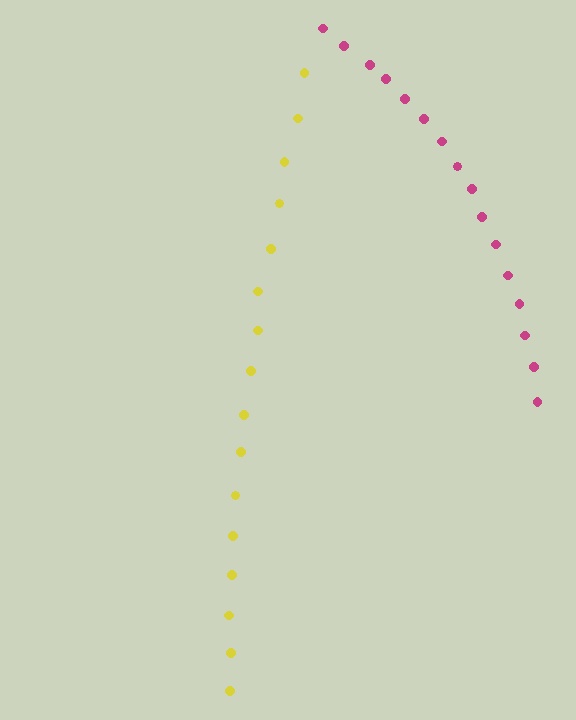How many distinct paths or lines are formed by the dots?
There are 2 distinct paths.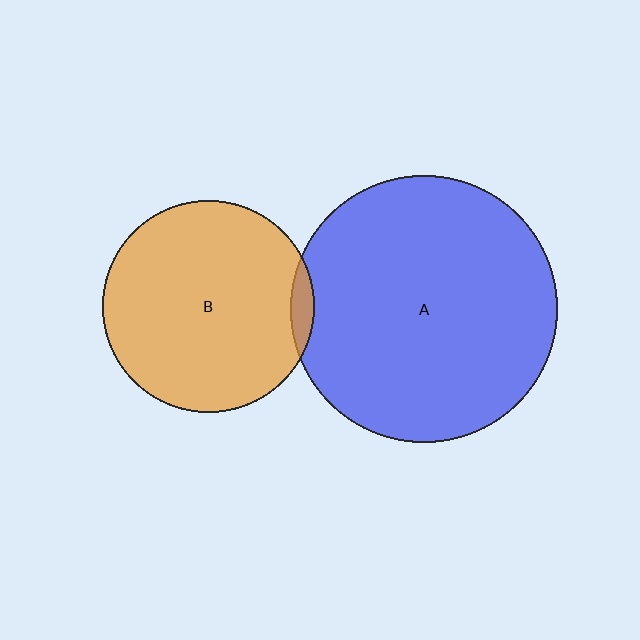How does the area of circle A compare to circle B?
Approximately 1.6 times.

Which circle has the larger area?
Circle A (blue).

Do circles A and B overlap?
Yes.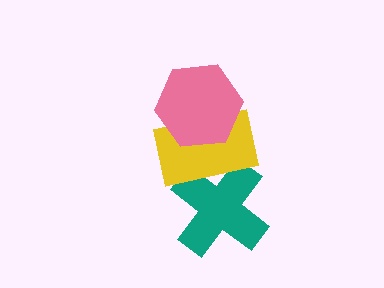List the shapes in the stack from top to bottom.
From top to bottom: the pink hexagon, the yellow rectangle, the teal cross.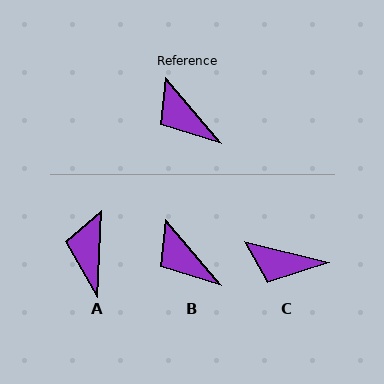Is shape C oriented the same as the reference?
No, it is off by about 36 degrees.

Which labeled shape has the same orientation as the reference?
B.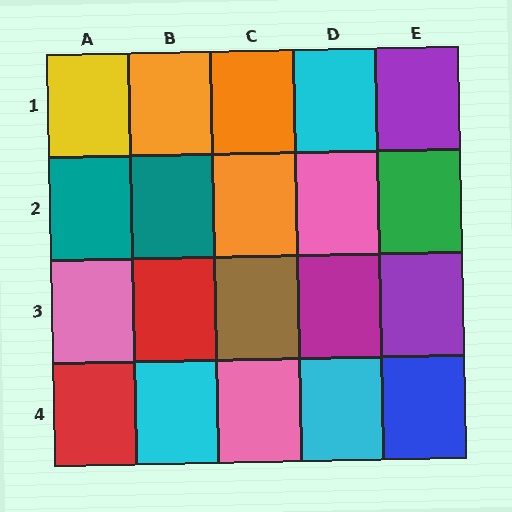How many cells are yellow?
1 cell is yellow.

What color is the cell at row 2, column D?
Pink.